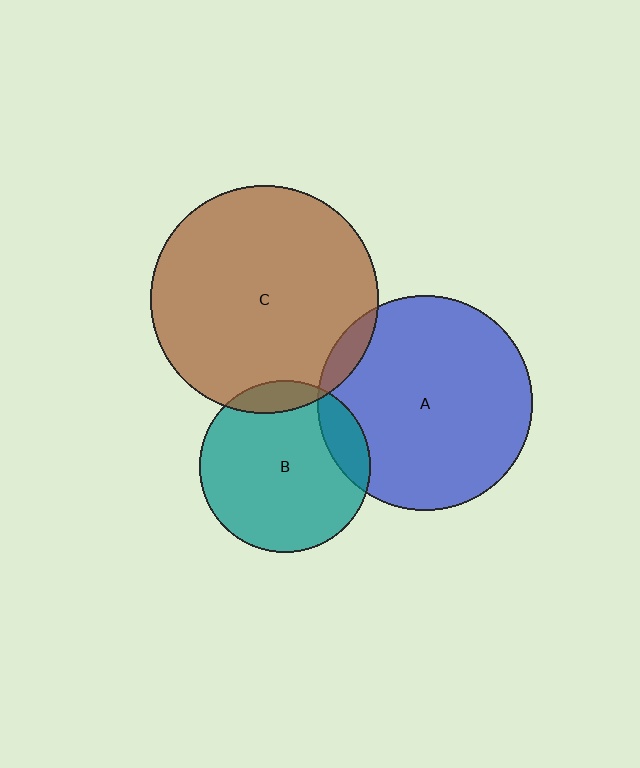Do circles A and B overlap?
Yes.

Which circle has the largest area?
Circle C (brown).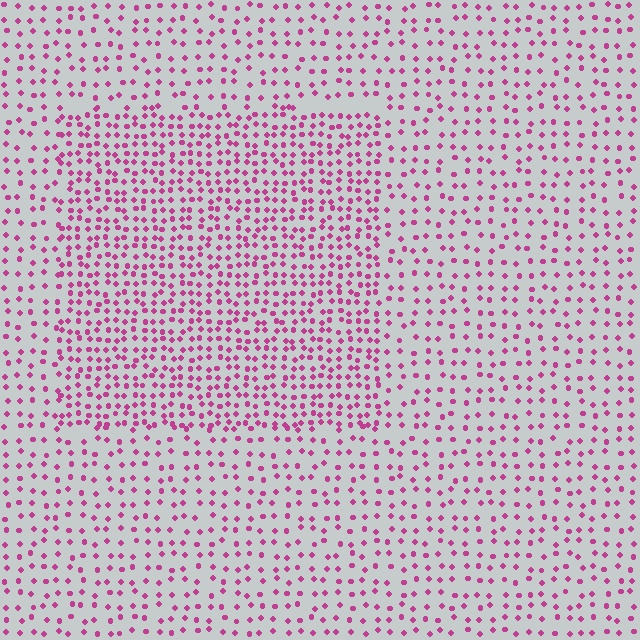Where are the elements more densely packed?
The elements are more densely packed inside the rectangle boundary.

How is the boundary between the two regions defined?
The boundary is defined by a change in element density (approximately 1.9x ratio). All elements are the same color, size, and shape.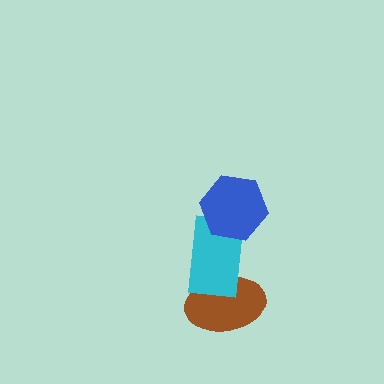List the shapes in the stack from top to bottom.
From top to bottom: the blue hexagon, the cyan rectangle, the brown ellipse.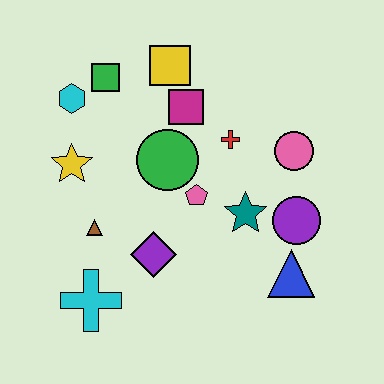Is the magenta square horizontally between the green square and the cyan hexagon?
No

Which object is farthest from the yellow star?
The blue triangle is farthest from the yellow star.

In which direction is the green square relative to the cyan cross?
The green square is above the cyan cross.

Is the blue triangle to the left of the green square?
No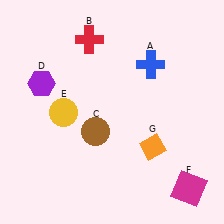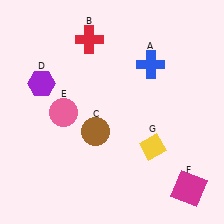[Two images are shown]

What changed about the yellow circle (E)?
In Image 1, E is yellow. In Image 2, it changed to pink.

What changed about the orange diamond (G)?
In Image 1, G is orange. In Image 2, it changed to yellow.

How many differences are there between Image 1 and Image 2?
There are 2 differences between the two images.